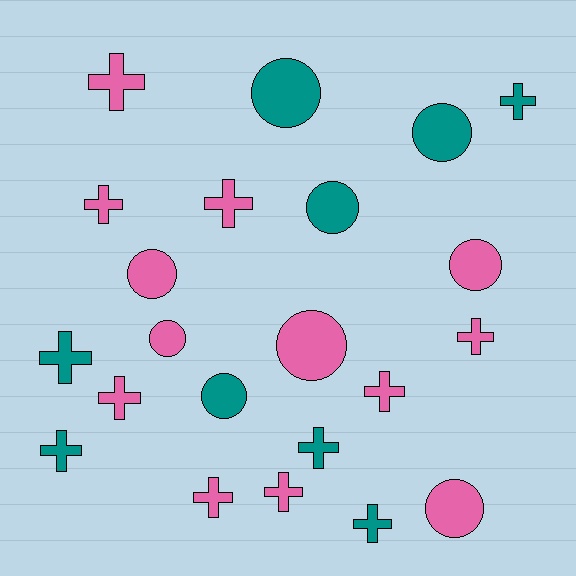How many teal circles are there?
There are 4 teal circles.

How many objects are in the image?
There are 22 objects.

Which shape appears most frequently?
Cross, with 13 objects.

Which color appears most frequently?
Pink, with 13 objects.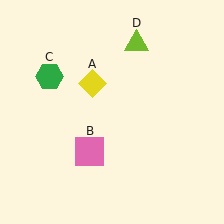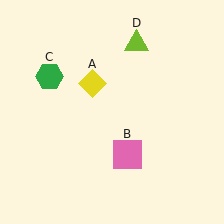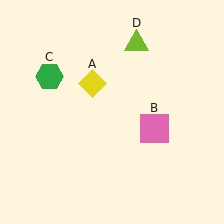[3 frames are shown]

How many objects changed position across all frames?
1 object changed position: pink square (object B).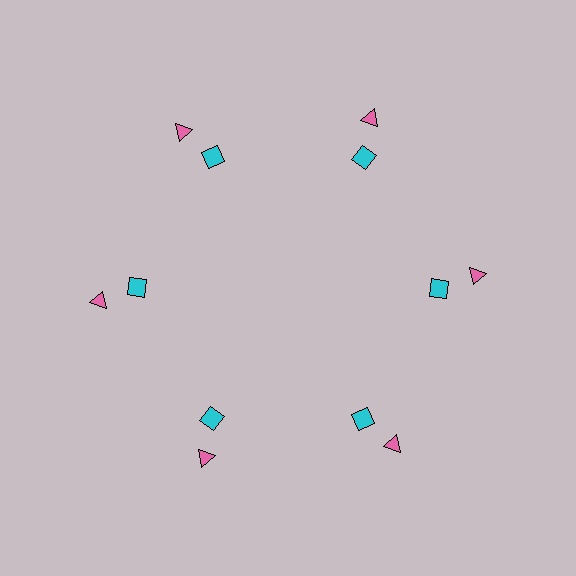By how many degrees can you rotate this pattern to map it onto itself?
The pattern maps onto itself every 60 degrees of rotation.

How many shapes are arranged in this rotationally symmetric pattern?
There are 12 shapes, arranged in 6 groups of 2.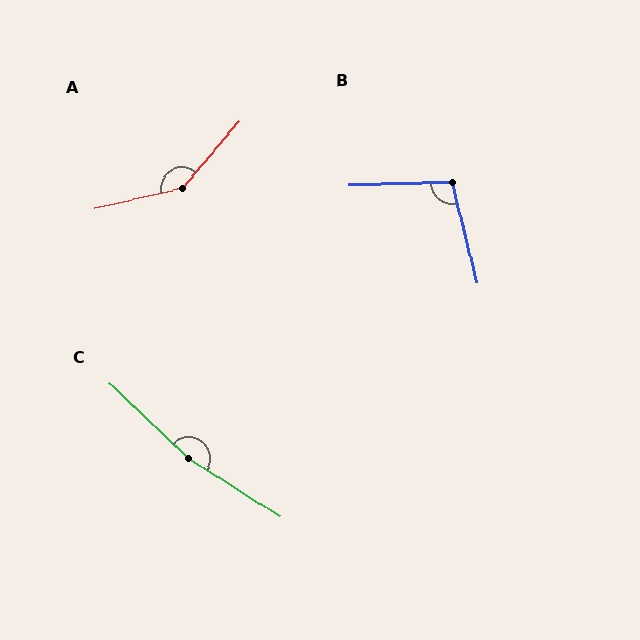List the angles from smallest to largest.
B (102°), A (144°), C (169°).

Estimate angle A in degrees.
Approximately 144 degrees.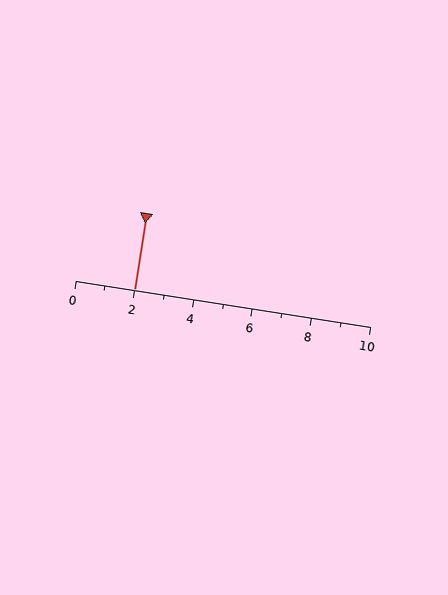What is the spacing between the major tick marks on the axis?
The major ticks are spaced 2 apart.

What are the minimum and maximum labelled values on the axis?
The axis runs from 0 to 10.